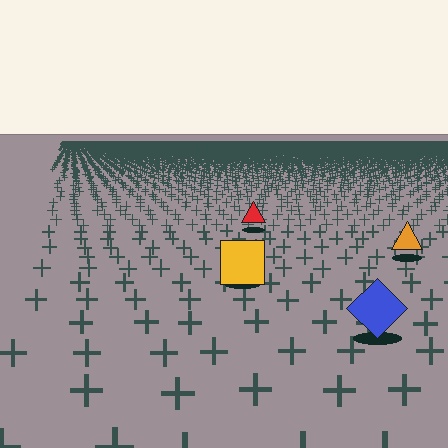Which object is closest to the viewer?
The blue diamond is closest. The texture marks near it are larger and more spread out.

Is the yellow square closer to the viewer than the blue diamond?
No. The blue diamond is closer — you can tell from the texture gradient: the ground texture is coarser near it.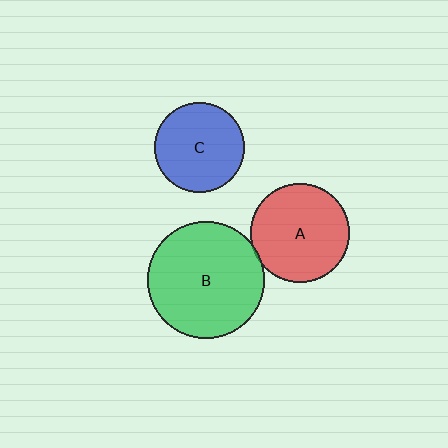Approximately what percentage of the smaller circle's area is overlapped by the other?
Approximately 5%.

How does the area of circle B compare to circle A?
Approximately 1.4 times.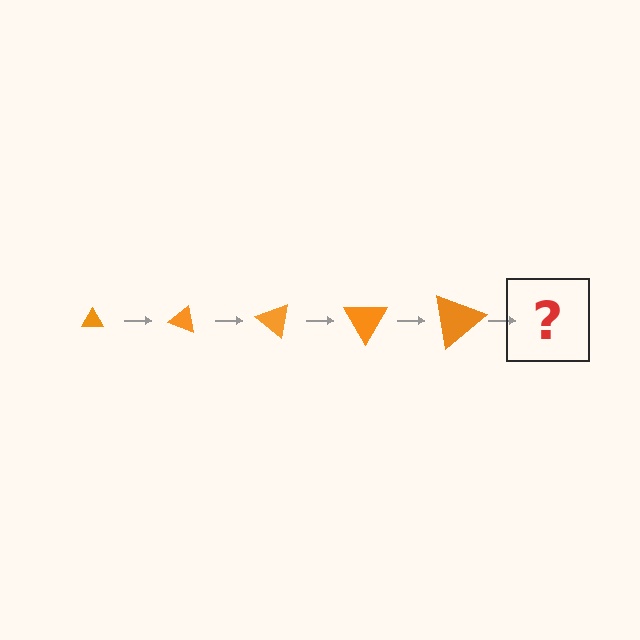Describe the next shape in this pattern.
It should be a triangle, larger than the previous one and rotated 100 degrees from the start.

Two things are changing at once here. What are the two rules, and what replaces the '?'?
The two rules are that the triangle grows larger each step and it rotates 20 degrees each step. The '?' should be a triangle, larger than the previous one and rotated 100 degrees from the start.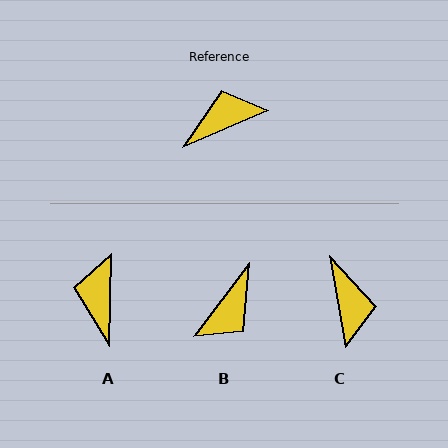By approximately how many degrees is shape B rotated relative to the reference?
Approximately 151 degrees clockwise.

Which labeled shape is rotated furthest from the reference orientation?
B, about 151 degrees away.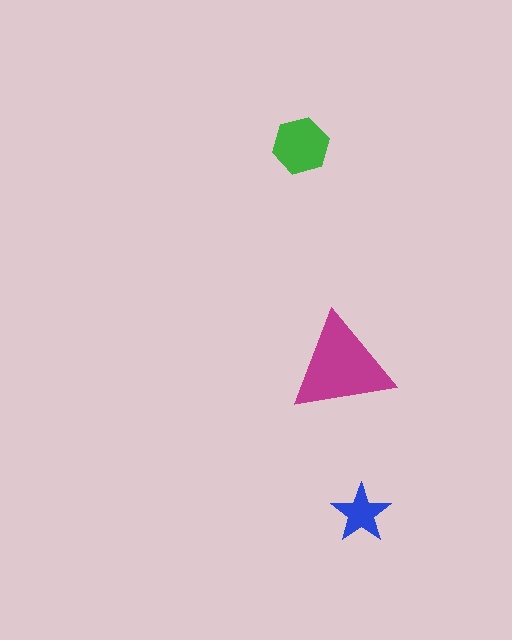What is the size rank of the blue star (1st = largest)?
3rd.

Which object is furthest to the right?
The blue star is rightmost.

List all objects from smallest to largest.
The blue star, the green hexagon, the magenta triangle.